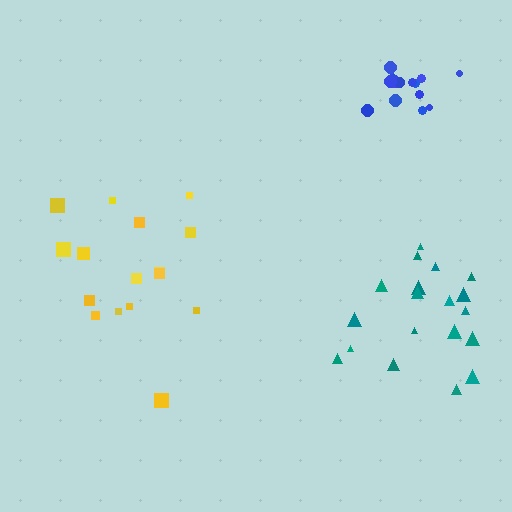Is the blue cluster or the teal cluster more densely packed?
Blue.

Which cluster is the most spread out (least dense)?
Yellow.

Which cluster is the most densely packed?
Blue.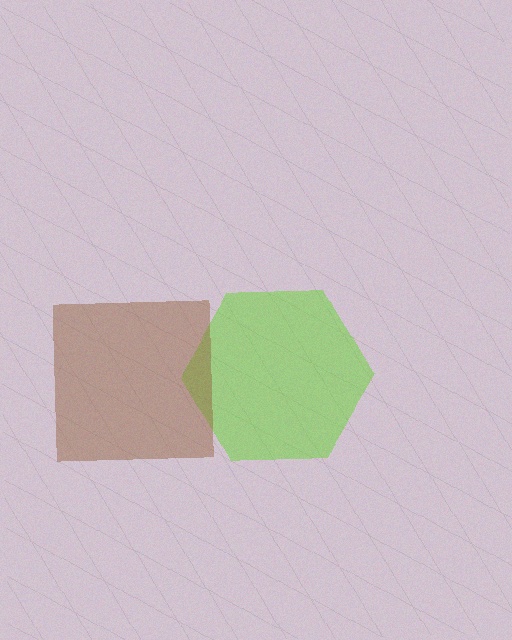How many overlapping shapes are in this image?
There are 2 overlapping shapes in the image.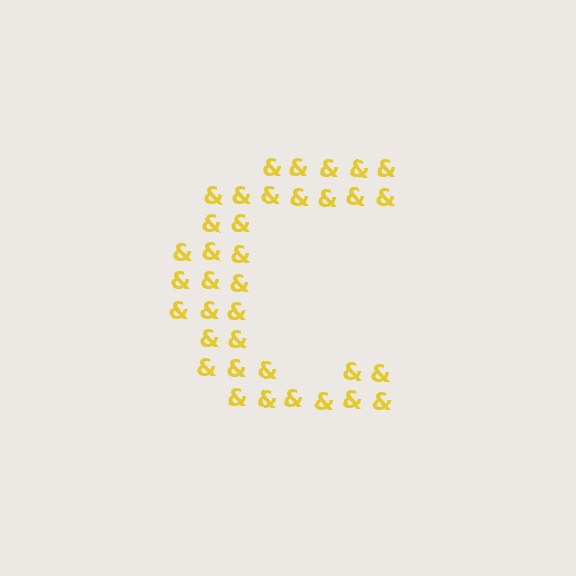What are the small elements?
The small elements are ampersands.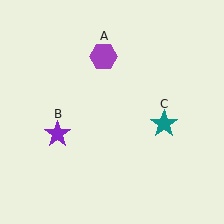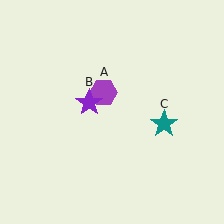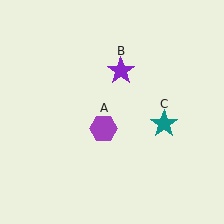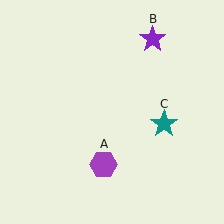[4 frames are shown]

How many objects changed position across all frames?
2 objects changed position: purple hexagon (object A), purple star (object B).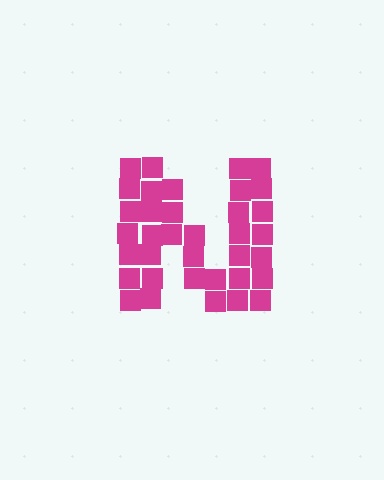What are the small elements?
The small elements are squares.